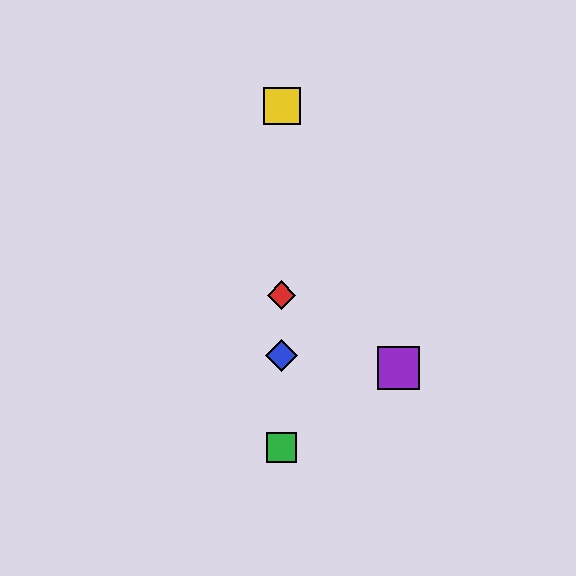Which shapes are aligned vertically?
The red diamond, the blue diamond, the green square, the yellow square are aligned vertically.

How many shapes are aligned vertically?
4 shapes (the red diamond, the blue diamond, the green square, the yellow square) are aligned vertically.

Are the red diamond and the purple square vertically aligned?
No, the red diamond is at x≈282 and the purple square is at x≈399.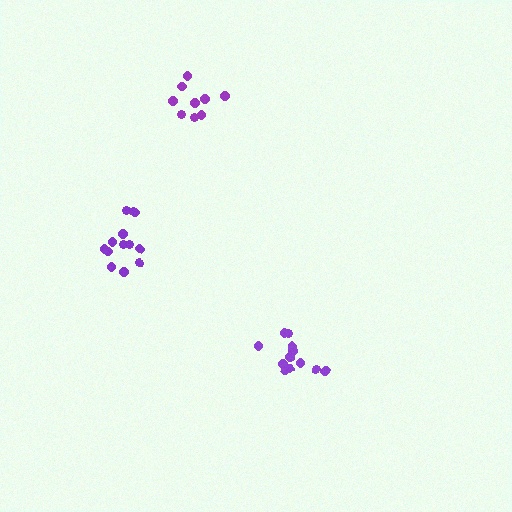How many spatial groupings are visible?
There are 3 spatial groupings.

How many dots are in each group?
Group 1: 9 dots, Group 2: 13 dots, Group 3: 12 dots (34 total).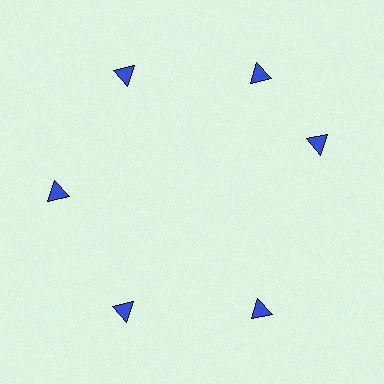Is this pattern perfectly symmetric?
No. The 6 blue triangles are arranged in a ring, but one element near the 3 o'clock position is rotated out of alignment along the ring, breaking the 6-fold rotational symmetry.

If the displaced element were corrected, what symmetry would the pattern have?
It would have 6-fold rotational symmetry — the pattern would map onto itself every 60 degrees.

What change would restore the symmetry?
The symmetry would be restored by rotating it back into even spacing with its neighbors so that all 6 triangles sit at equal angles and equal distance from the center.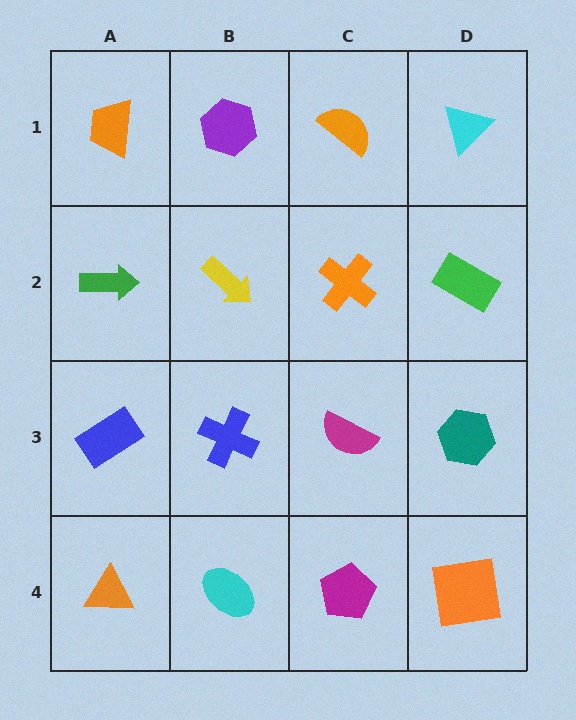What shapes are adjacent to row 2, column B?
A purple hexagon (row 1, column B), a blue cross (row 3, column B), a green arrow (row 2, column A), an orange cross (row 2, column C).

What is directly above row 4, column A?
A blue rectangle.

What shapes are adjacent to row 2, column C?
An orange semicircle (row 1, column C), a magenta semicircle (row 3, column C), a yellow arrow (row 2, column B), a green rectangle (row 2, column D).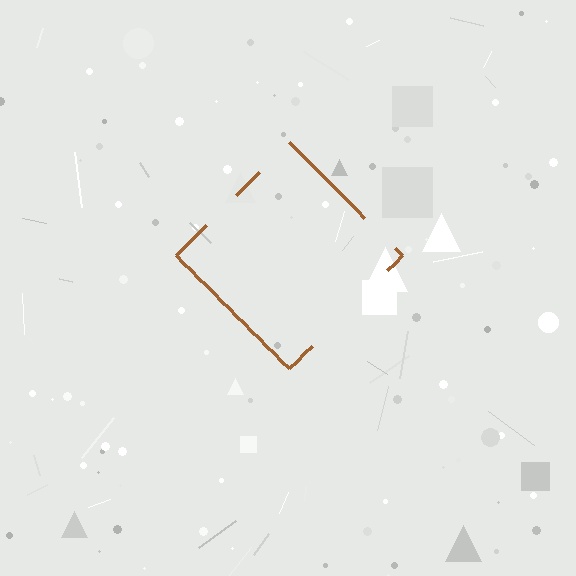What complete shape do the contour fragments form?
The contour fragments form a diamond.